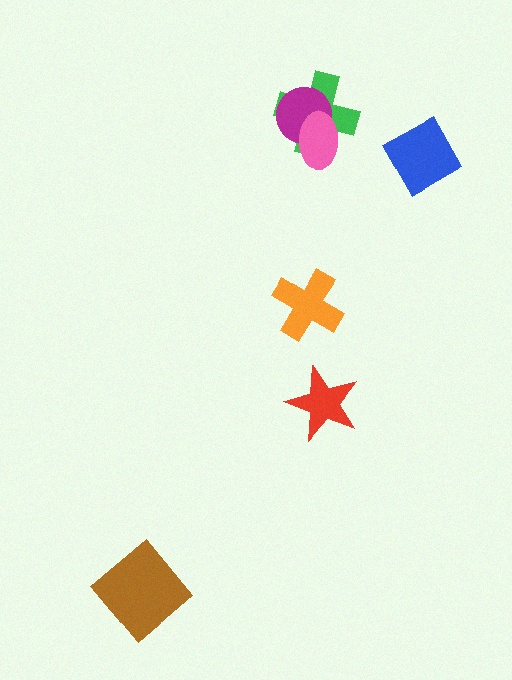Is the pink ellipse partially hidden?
No, no other shape covers it.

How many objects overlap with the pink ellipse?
2 objects overlap with the pink ellipse.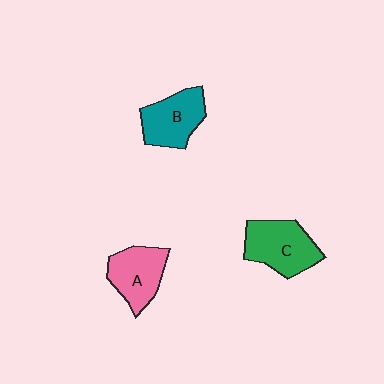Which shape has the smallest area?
Shape A (pink).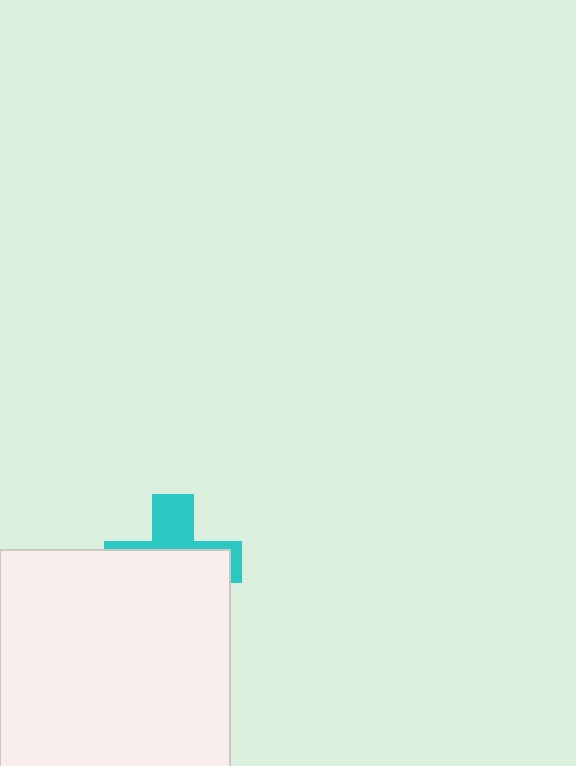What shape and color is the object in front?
The object in front is a white square.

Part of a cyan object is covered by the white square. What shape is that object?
It is a cross.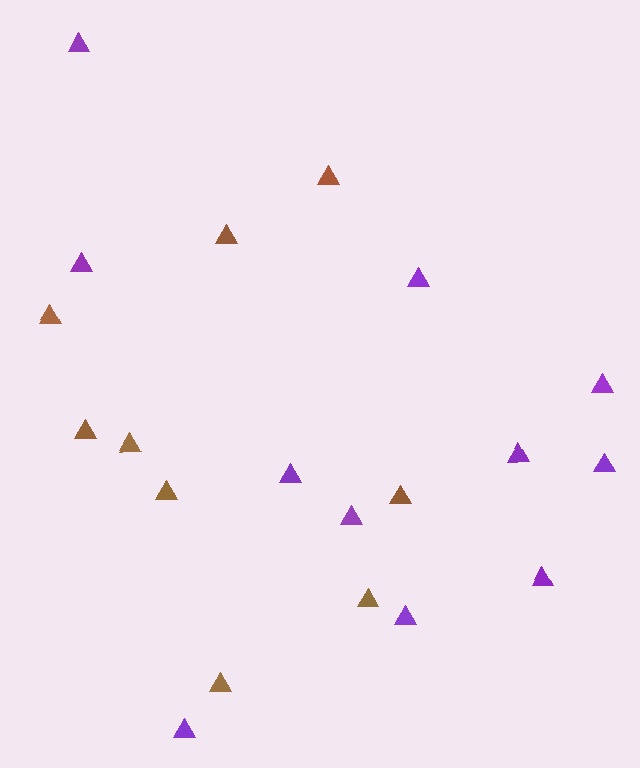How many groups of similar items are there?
There are 2 groups: one group of purple triangles (11) and one group of brown triangles (9).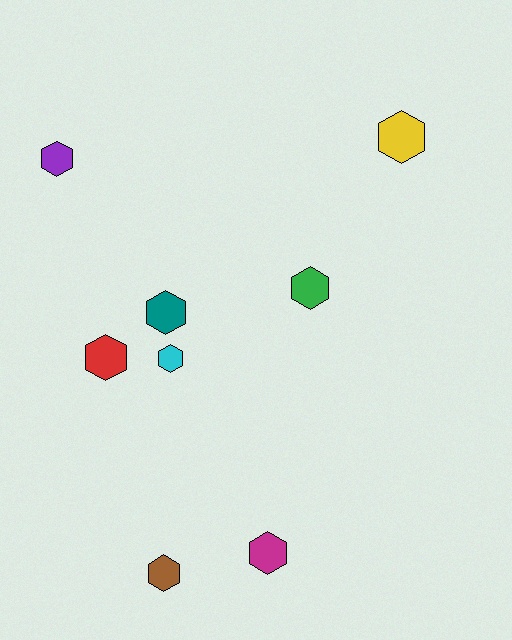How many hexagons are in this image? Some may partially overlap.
There are 8 hexagons.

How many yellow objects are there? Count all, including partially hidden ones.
There is 1 yellow object.